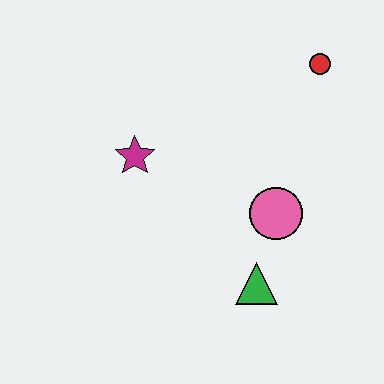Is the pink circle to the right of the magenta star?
Yes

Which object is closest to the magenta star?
The pink circle is closest to the magenta star.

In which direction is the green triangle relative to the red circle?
The green triangle is below the red circle.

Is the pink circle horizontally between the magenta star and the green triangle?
No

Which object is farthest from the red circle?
The green triangle is farthest from the red circle.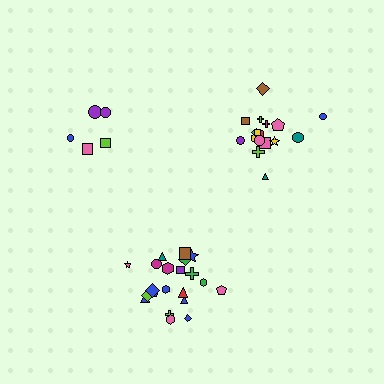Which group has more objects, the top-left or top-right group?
The top-right group.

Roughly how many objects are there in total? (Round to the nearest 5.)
Roughly 45 objects in total.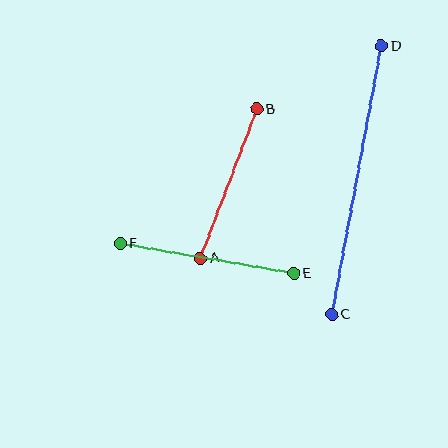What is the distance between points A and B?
The distance is approximately 159 pixels.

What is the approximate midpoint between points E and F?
The midpoint is at approximately (207, 259) pixels.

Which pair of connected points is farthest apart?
Points C and D are farthest apart.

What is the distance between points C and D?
The distance is approximately 273 pixels.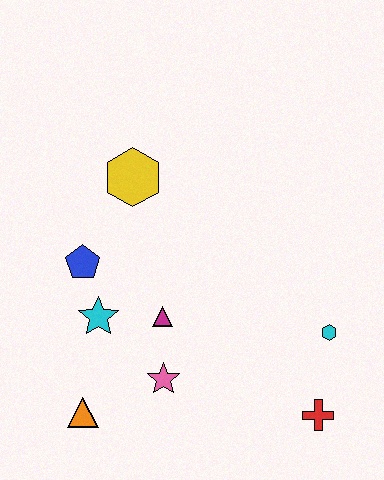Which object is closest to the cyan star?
The blue pentagon is closest to the cyan star.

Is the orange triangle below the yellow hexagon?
Yes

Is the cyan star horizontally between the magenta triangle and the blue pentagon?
Yes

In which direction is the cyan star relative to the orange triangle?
The cyan star is above the orange triangle.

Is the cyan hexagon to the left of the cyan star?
No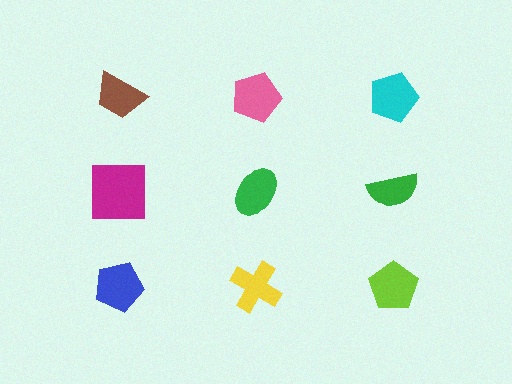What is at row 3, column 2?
A yellow cross.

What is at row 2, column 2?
A green ellipse.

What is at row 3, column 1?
A blue pentagon.